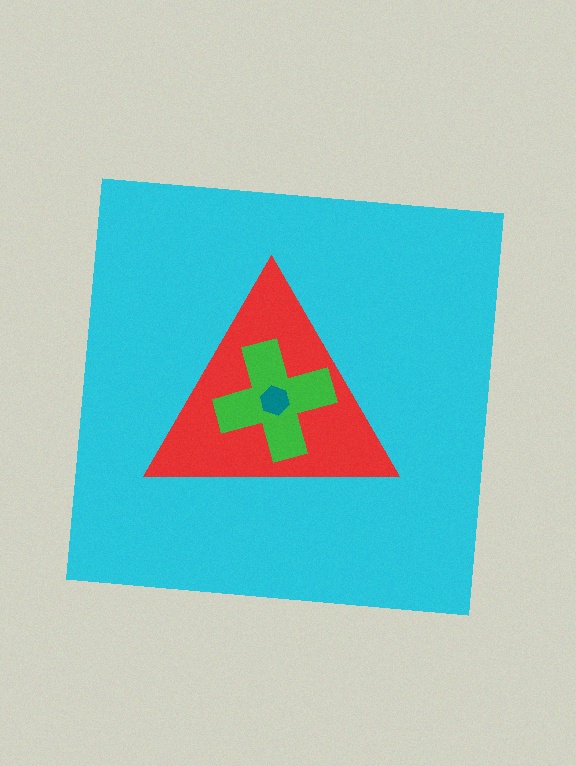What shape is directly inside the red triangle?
The green cross.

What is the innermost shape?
The teal hexagon.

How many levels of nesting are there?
4.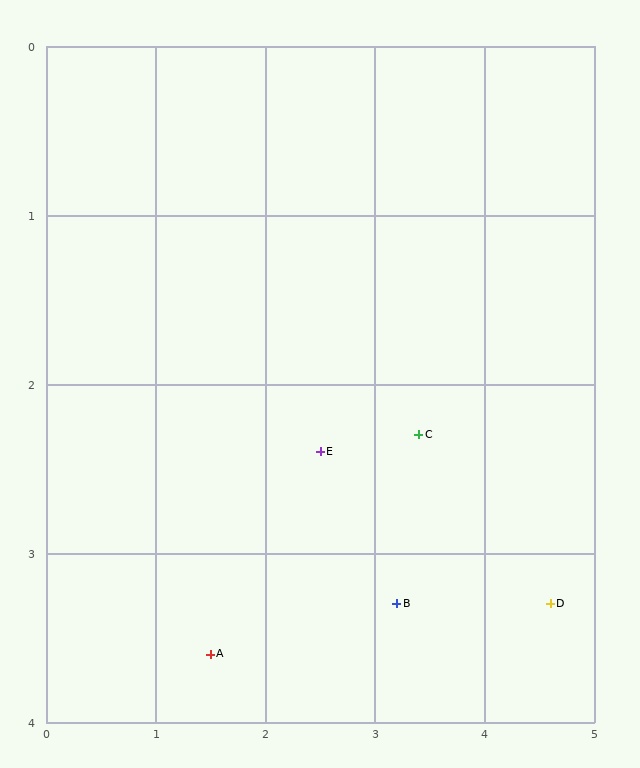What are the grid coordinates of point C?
Point C is at approximately (3.4, 2.3).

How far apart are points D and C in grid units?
Points D and C are about 1.6 grid units apart.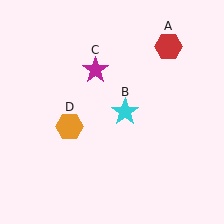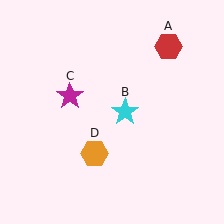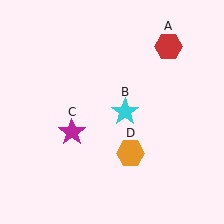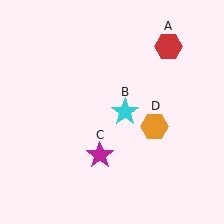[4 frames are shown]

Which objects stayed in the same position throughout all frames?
Red hexagon (object A) and cyan star (object B) remained stationary.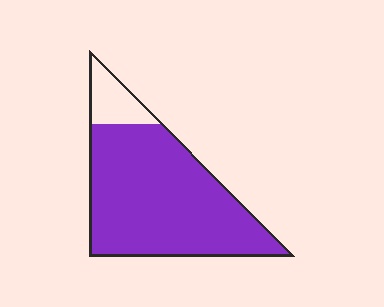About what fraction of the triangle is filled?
About seven eighths (7/8).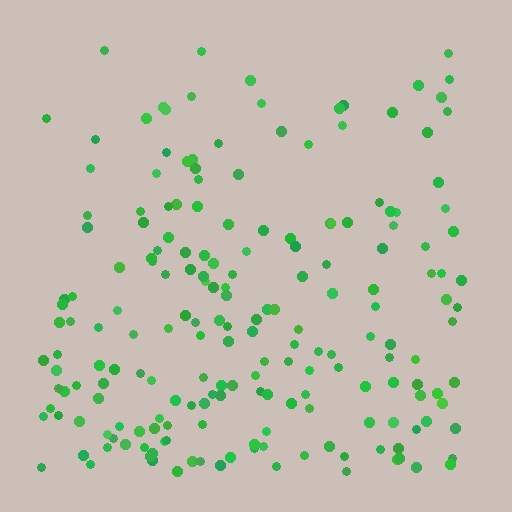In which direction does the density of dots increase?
From top to bottom, with the bottom side densest.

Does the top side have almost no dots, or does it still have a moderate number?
Still a moderate number, just noticeably fewer than the bottom.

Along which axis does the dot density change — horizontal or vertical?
Vertical.